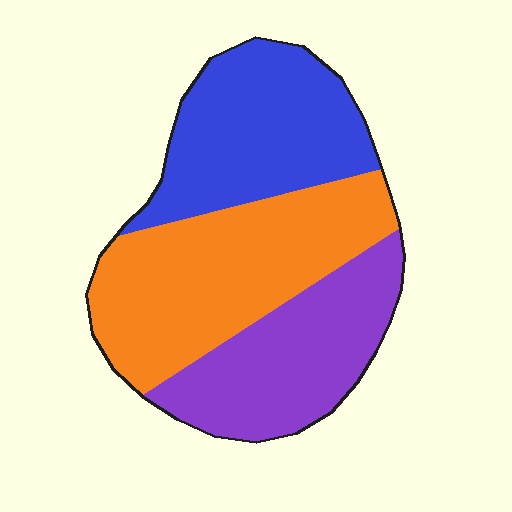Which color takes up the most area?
Orange, at roughly 40%.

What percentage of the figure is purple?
Purple covers around 30% of the figure.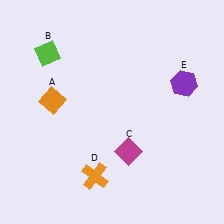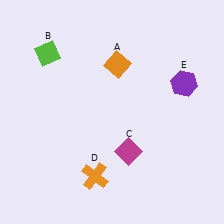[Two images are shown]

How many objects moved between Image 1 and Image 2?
1 object moved between the two images.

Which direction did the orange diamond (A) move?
The orange diamond (A) moved right.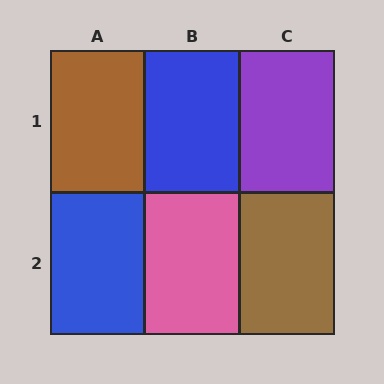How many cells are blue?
2 cells are blue.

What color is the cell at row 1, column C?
Purple.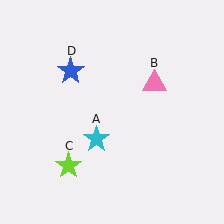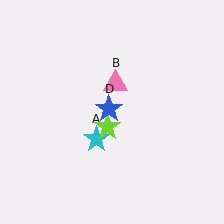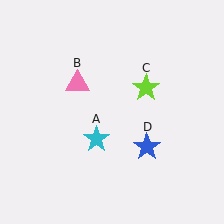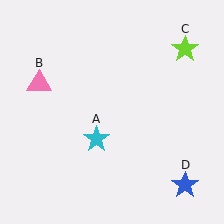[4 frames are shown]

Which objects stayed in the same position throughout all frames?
Cyan star (object A) remained stationary.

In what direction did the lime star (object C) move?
The lime star (object C) moved up and to the right.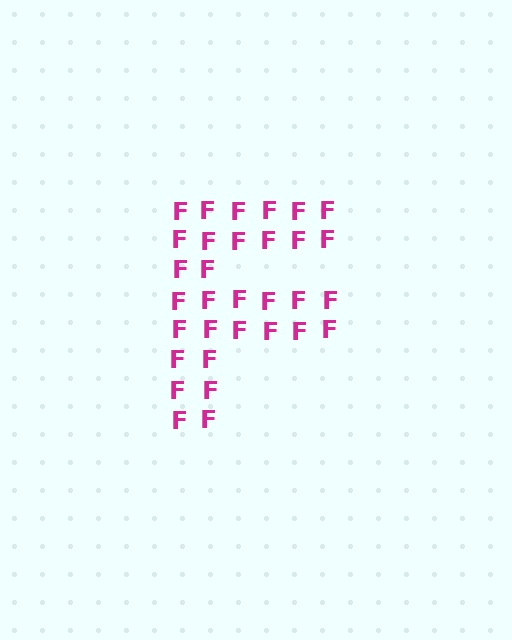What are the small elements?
The small elements are letter F's.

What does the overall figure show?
The overall figure shows the letter F.